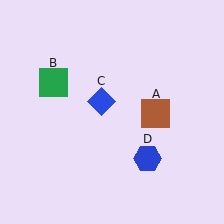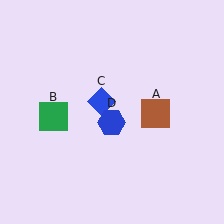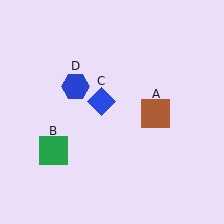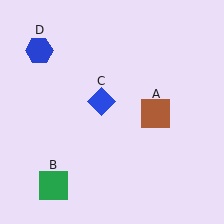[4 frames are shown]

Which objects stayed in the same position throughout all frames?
Brown square (object A) and blue diamond (object C) remained stationary.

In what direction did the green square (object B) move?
The green square (object B) moved down.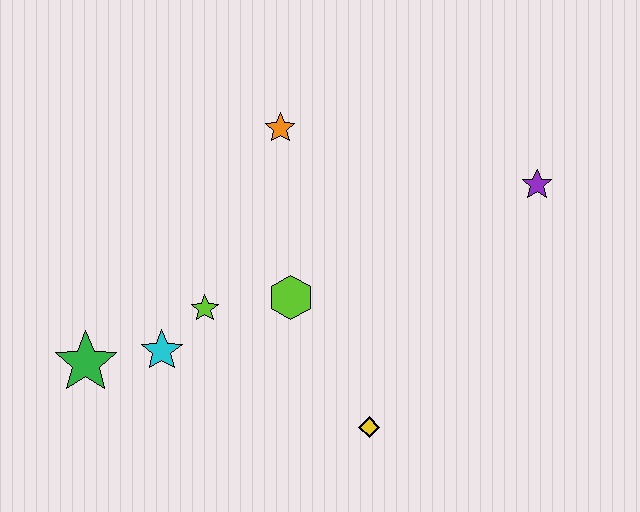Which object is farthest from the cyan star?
The purple star is farthest from the cyan star.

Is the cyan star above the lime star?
No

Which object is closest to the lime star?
The cyan star is closest to the lime star.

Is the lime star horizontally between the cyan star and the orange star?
Yes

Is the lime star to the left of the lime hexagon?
Yes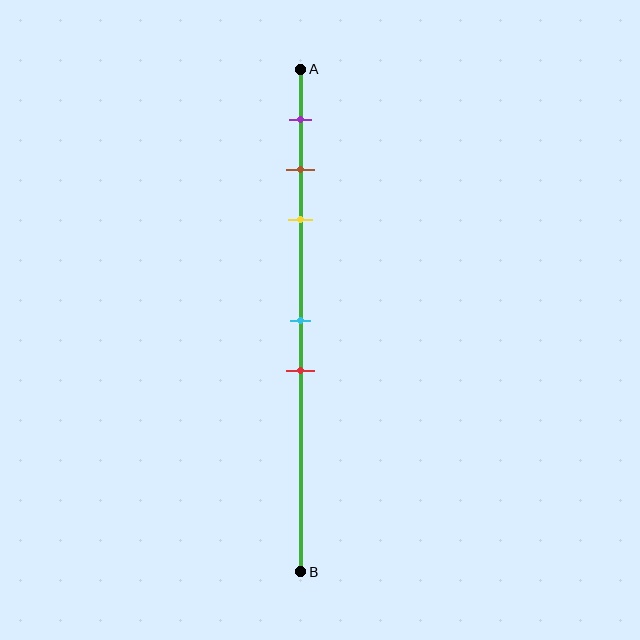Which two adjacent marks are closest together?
The brown and yellow marks are the closest adjacent pair.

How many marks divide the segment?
There are 5 marks dividing the segment.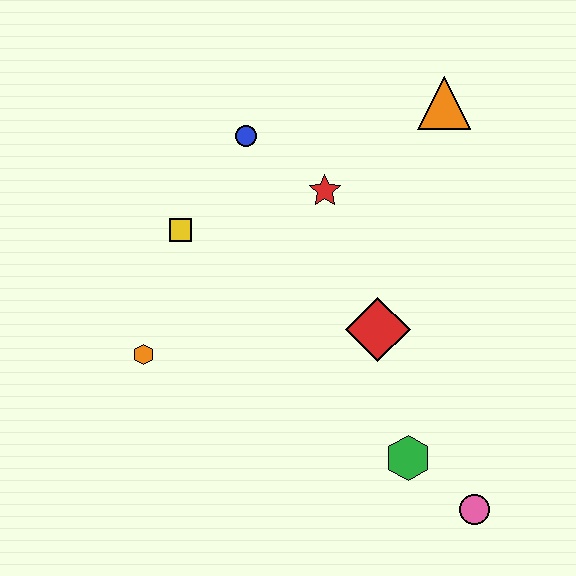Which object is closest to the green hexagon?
The pink circle is closest to the green hexagon.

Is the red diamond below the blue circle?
Yes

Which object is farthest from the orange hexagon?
The orange triangle is farthest from the orange hexagon.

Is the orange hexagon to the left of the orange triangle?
Yes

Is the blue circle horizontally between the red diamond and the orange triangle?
No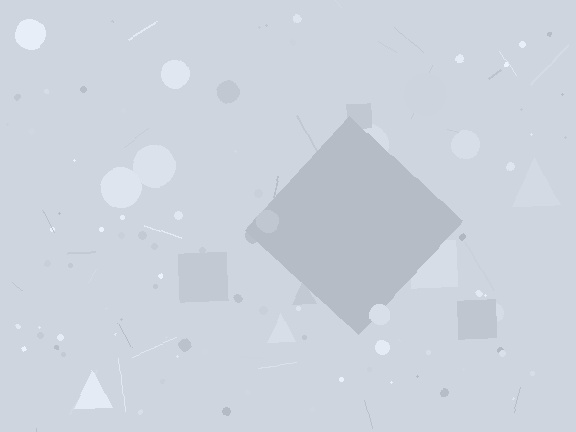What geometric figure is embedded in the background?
A diamond is embedded in the background.